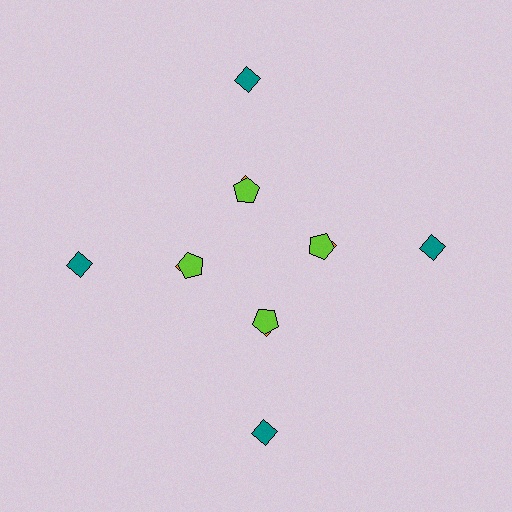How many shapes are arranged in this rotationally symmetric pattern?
There are 12 shapes, arranged in 4 groups of 3.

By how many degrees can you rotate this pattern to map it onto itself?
The pattern maps onto itself every 90 degrees of rotation.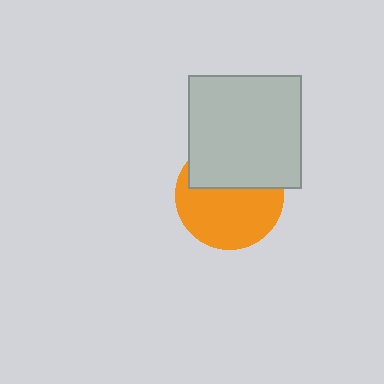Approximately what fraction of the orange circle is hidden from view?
Roughly 41% of the orange circle is hidden behind the light gray square.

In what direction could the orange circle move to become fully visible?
The orange circle could move down. That would shift it out from behind the light gray square entirely.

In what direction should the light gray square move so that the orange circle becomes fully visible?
The light gray square should move up. That is the shortest direction to clear the overlap and leave the orange circle fully visible.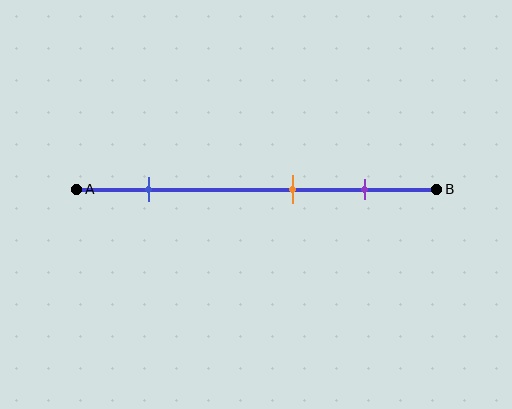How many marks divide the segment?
There are 3 marks dividing the segment.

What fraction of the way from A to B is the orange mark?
The orange mark is approximately 60% (0.6) of the way from A to B.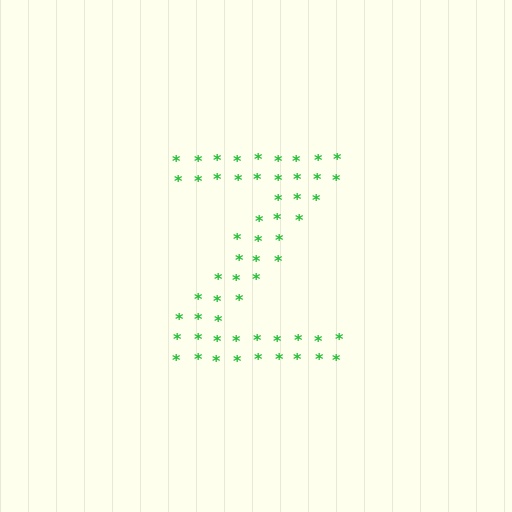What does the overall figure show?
The overall figure shows the letter Z.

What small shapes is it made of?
It is made of small asterisks.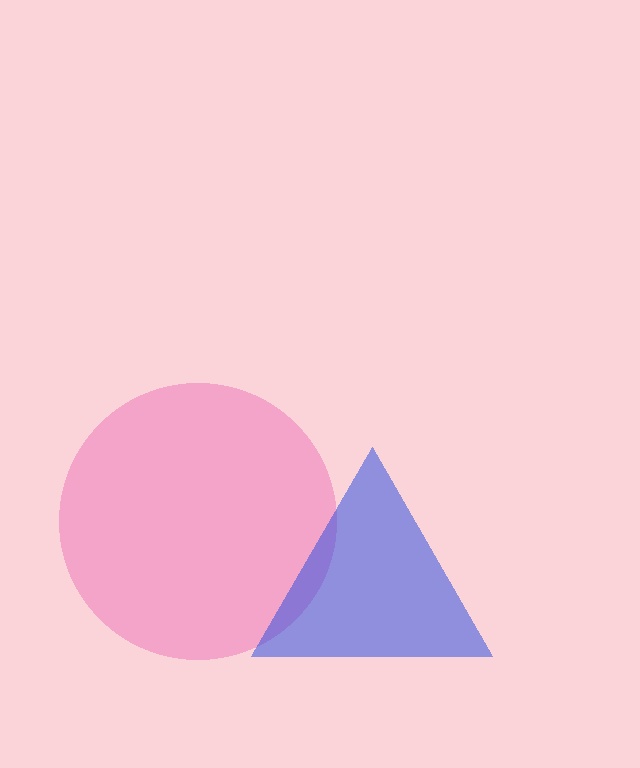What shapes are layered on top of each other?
The layered shapes are: a pink circle, a blue triangle.